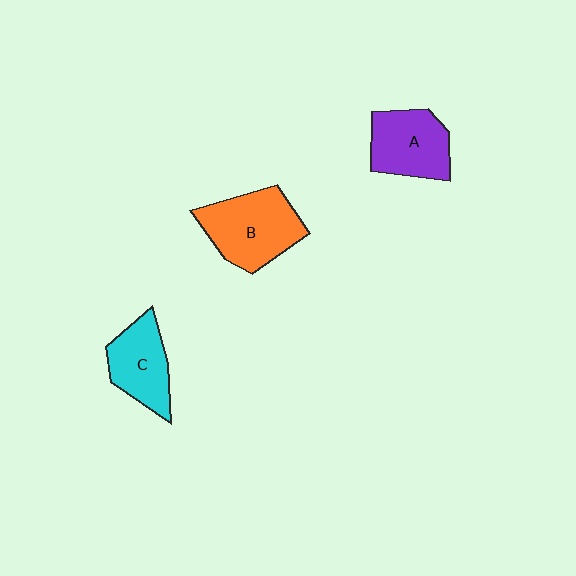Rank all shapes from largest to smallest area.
From largest to smallest: B (orange), A (purple), C (cyan).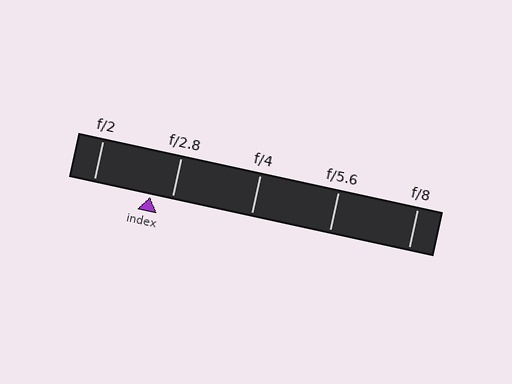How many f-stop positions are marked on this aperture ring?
There are 5 f-stop positions marked.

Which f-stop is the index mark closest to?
The index mark is closest to f/2.8.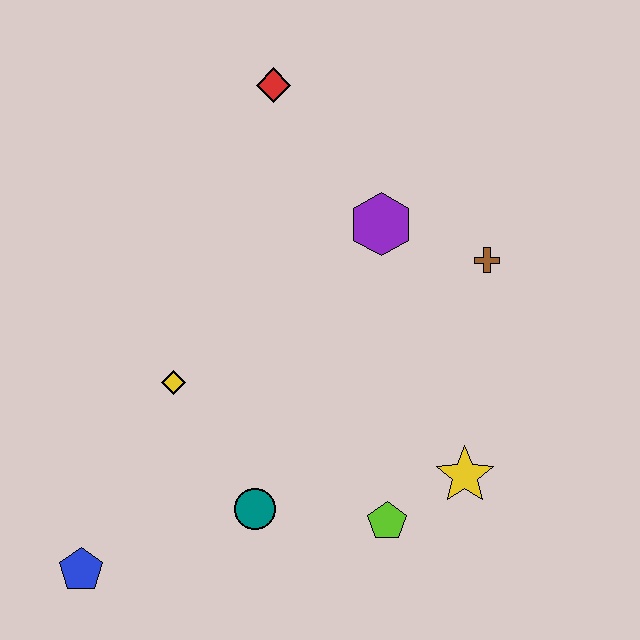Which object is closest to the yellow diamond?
The teal circle is closest to the yellow diamond.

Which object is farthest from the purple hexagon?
The blue pentagon is farthest from the purple hexagon.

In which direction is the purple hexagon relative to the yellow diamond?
The purple hexagon is to the right of the yellow diamond.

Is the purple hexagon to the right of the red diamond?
Yes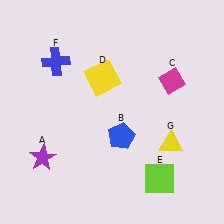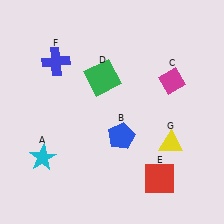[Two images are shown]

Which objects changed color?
A changed from purple to cyan. D changed from yellow to green. E changed from lime to red.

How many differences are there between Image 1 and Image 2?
There are 3 differences between the two images.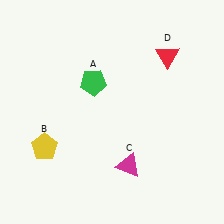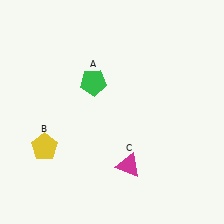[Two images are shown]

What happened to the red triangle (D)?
The red triangle (D) was removed in Image 2. It was in the top-right area of Image 1.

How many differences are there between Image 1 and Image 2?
There is 1 difference between the two images.